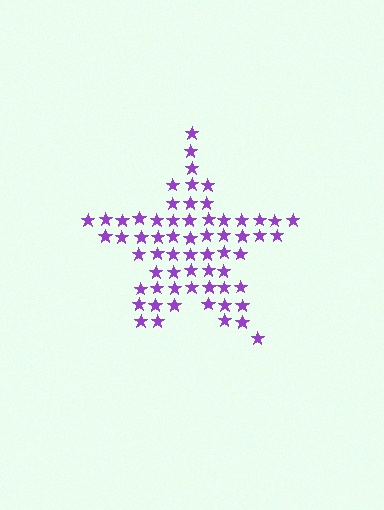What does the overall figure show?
The overall figure shows a star.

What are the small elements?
The small elements are stars.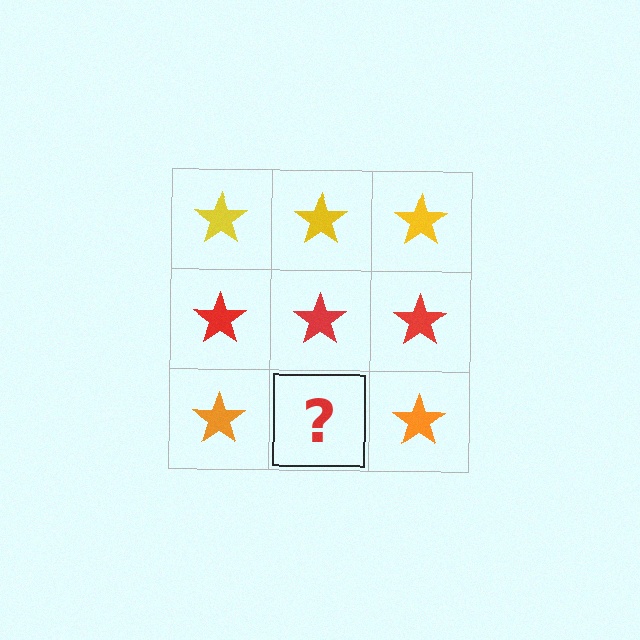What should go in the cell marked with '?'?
The missing cell should contain an orange star.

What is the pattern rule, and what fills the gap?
The rule is that each row has a consistent color. The gap should be filled with an orange star.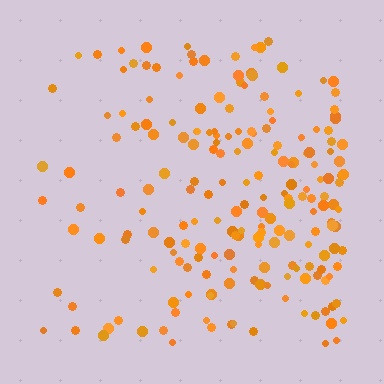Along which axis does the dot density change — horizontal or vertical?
Horizontal.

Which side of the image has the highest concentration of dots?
The right.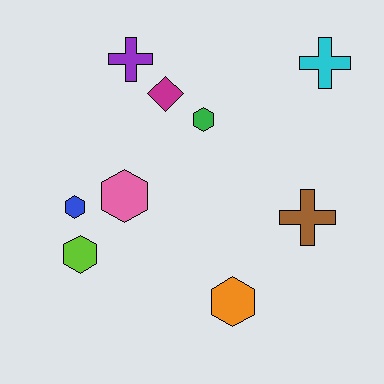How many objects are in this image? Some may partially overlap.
There are 9 objects.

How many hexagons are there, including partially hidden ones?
There are 5 hexagons.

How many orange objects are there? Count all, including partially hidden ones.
There is 1 orange object.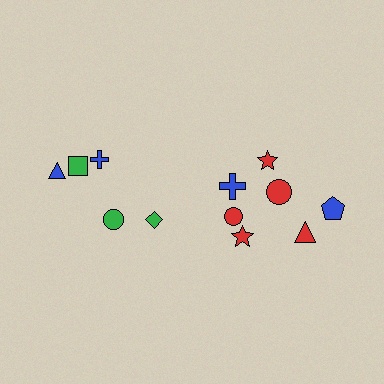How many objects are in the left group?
There are 5 objects.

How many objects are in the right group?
There are 7 objects.